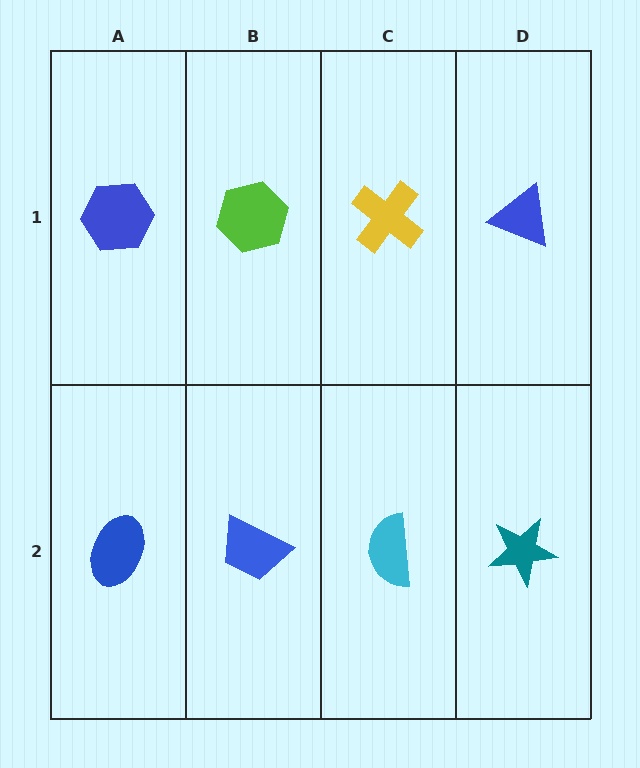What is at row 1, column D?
A blue triangle.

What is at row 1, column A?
A blue hexagon.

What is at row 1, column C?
A yellow cross.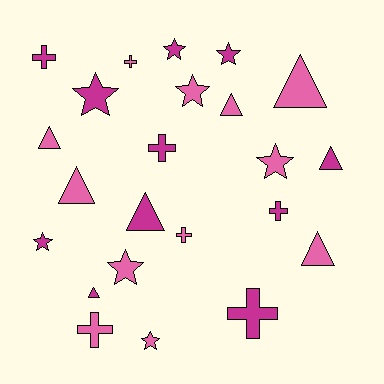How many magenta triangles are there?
There are 3 magenta triangles.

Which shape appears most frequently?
Triangle, with 8 objects.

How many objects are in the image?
There are 23 objects.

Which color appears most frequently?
Pink, with 12 objects.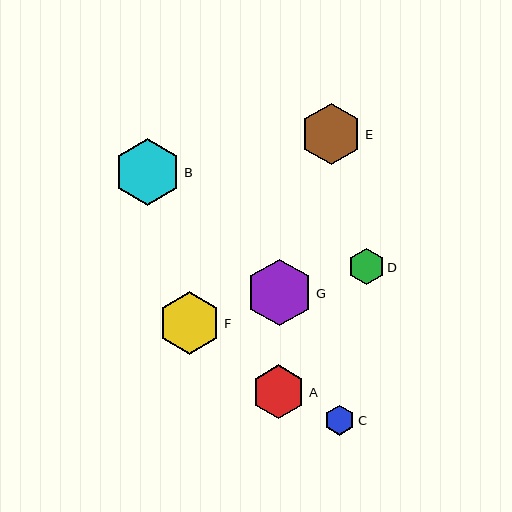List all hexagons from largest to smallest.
From largest to smallest: G, B, F, E, A, D, C.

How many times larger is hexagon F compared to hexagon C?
Hexagon F is approximately 2.1 times the size of hexagon C.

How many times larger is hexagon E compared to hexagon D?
Hexagon E is approximately 1.7 times the size of hexagon D.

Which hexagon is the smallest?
Hexagon C is the smallest with a size of approximately 30 pixels.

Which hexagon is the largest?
Hexagon G is the largest with a size of approximately 67 pixels.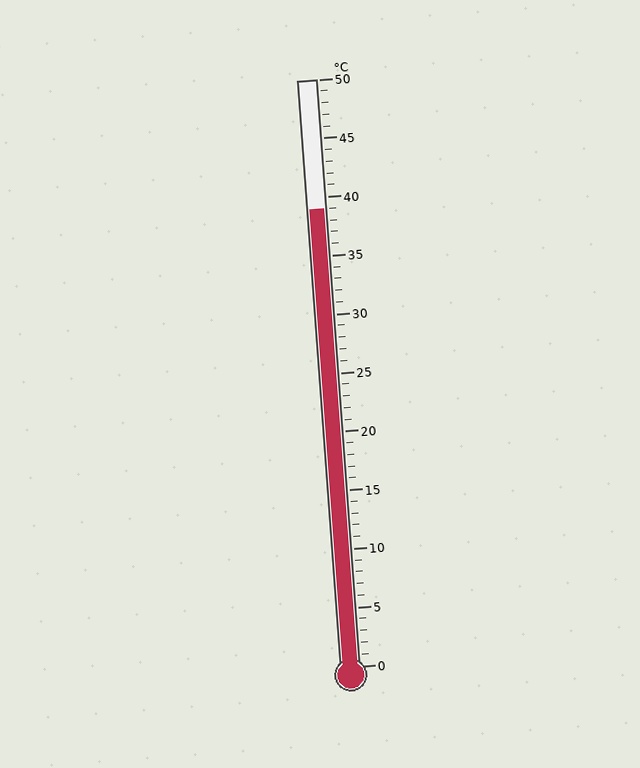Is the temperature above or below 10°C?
The temperature is above 10°C.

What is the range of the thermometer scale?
The thermometer scale ranges from 0°C to 50°C.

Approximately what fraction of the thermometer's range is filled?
The thermometer is filled to approximately 80% of its range.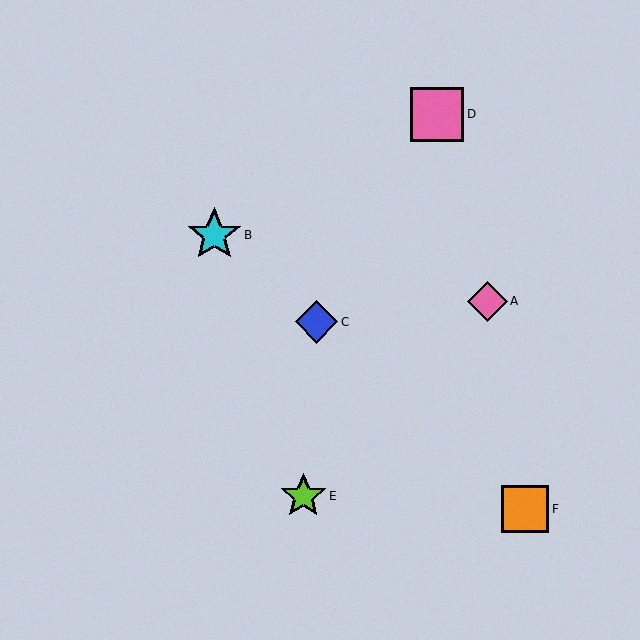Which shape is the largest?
The cyan star (labeled B) is the largest.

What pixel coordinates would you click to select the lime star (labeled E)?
Click at (303, 496) to select the lime star E.